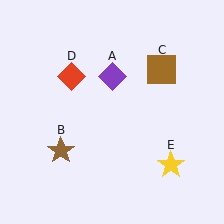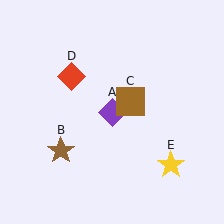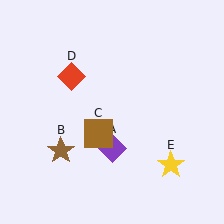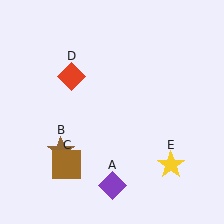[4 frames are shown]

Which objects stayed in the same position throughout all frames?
Brown star (object B) and red diamond (object D) and yellow star (object E) remained stationary.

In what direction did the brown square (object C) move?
The brown square (object C) moved down and to the left.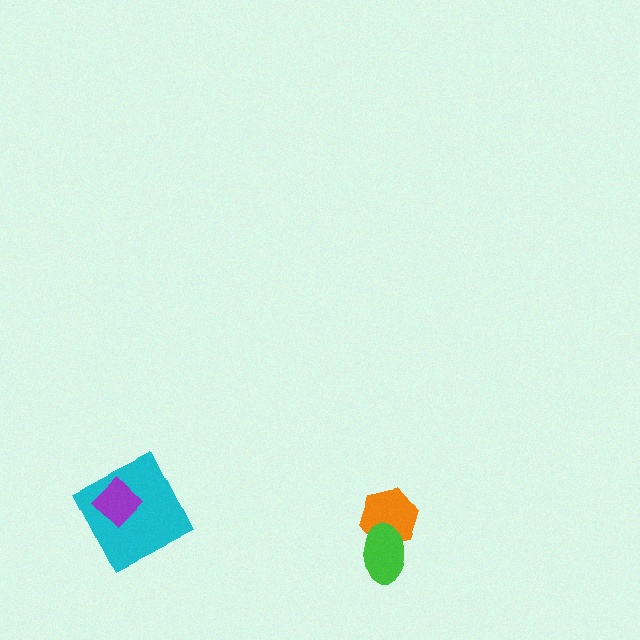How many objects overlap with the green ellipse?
1 object overlaps with the green ellipse.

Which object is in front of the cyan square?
The purple diamond is in front of the cyan square.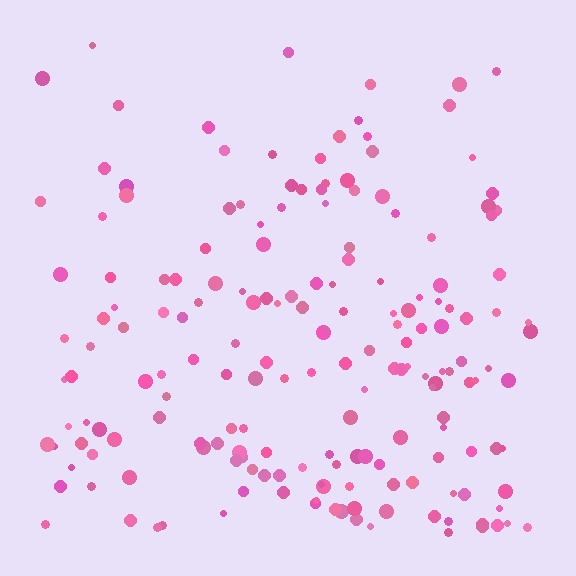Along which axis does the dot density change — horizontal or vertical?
Vertical.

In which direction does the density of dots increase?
From top to bottom, with the bottom side densest.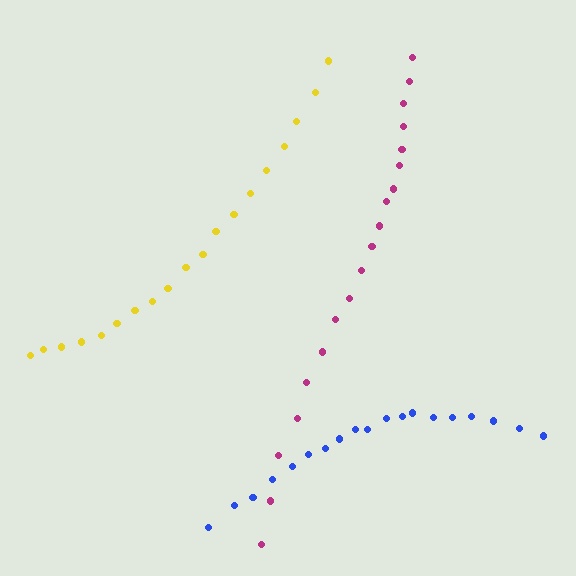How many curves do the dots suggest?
There are 3 distinct paths.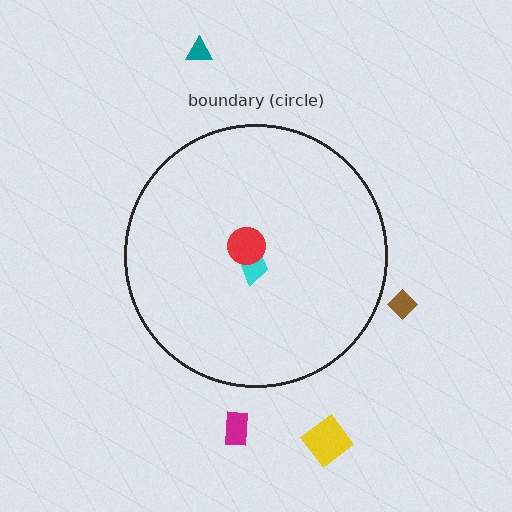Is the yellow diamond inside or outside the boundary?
Outside.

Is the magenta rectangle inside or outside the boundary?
Outside.